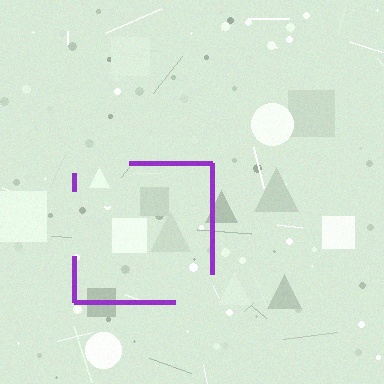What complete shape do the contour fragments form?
The contour fragments form a square.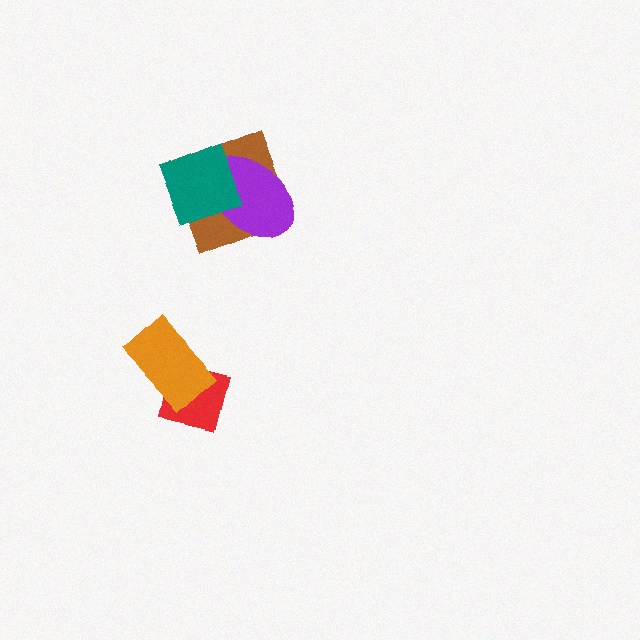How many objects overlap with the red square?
1 object overlaps with the red square.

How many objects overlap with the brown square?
2 objects overlap with the brown square.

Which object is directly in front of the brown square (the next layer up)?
The purple ellipse is directly in front of the brown square.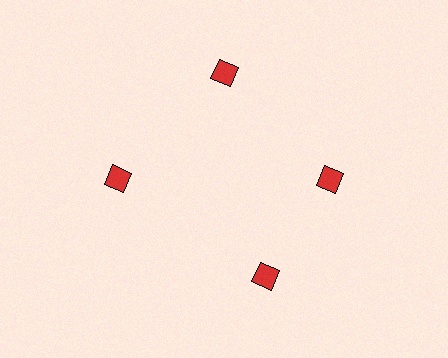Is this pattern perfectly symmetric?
No. The 4 red squares are arranged in a ring, but one element near the 6 o'clock position is rotated out of alignment along the ring, breaking the 4-fold rotational symmetry.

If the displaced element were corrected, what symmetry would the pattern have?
It would have 4-fold rotational symmetry — the pattern would map onto itself every 90 degrees.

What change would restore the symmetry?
The symmetry would be restored by rotating it back into even spacing with its neighbors so that all 4 squares sit at equal angles and equal distance from the center.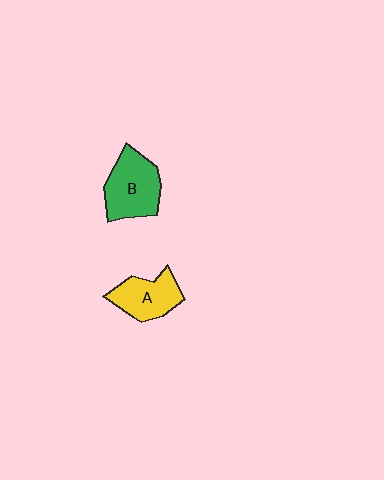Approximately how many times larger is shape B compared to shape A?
Approximately 1.3 times.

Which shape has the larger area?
Shape B (green).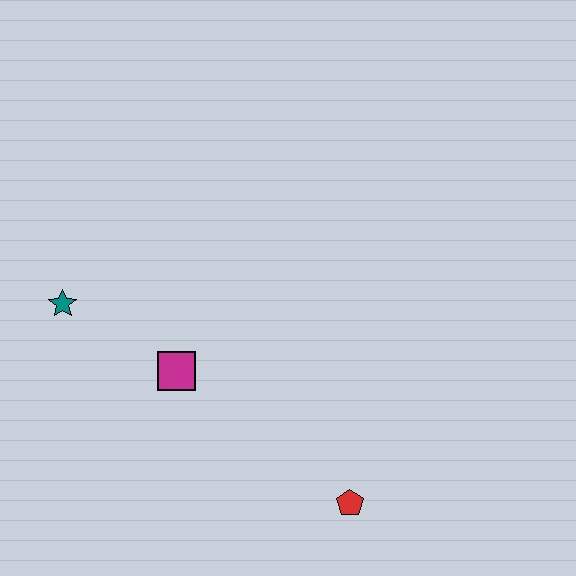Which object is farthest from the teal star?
The red pentagon is farthest from the teal star.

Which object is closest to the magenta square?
The teal star is closest to the magenta square.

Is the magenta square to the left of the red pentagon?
Yes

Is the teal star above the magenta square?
Yes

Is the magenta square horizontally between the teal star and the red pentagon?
Yes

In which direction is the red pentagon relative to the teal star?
The red pentagon is to the right of the teal star.